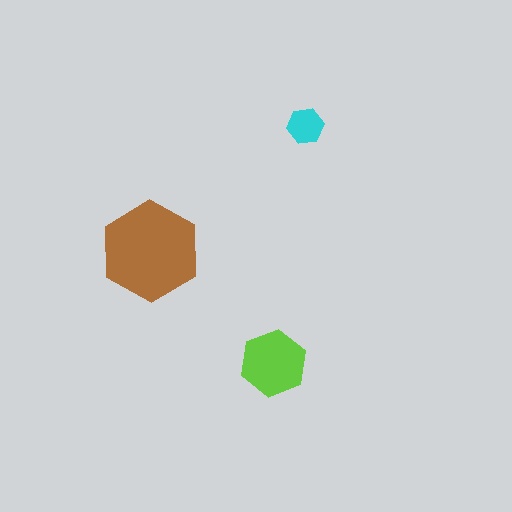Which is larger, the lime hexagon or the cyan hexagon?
The lime one.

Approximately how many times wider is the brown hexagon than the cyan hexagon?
About 2.5 times wider.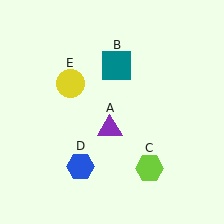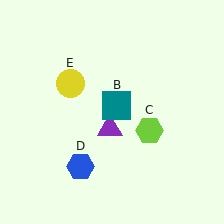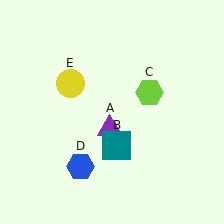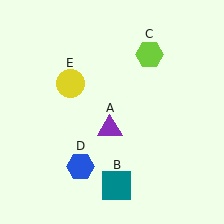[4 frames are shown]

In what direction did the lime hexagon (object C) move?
The lime hexagon (object C) moved up.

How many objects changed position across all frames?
2 objects changed position: teal square (object B), lime hexagon (object C).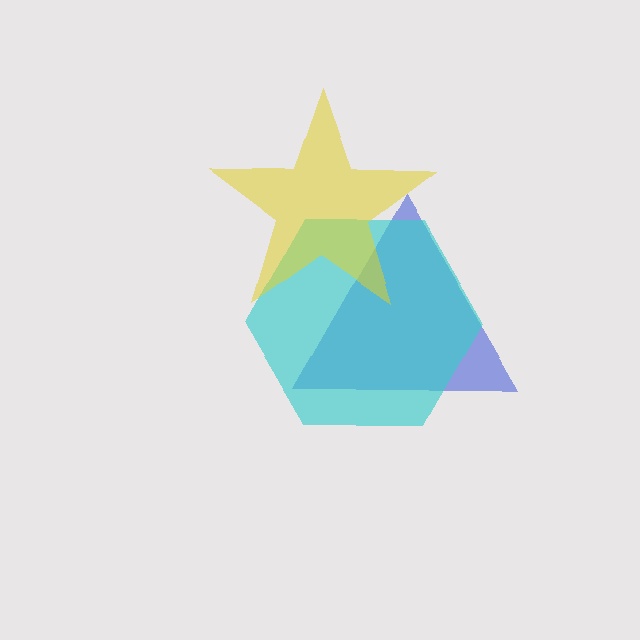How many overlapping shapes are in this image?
There are 3 overlapping shapes in the image.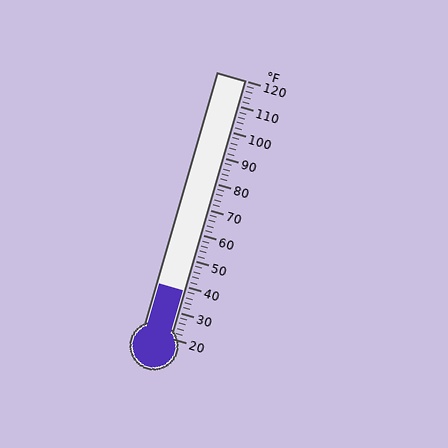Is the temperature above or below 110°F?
The temperature is below 110°F.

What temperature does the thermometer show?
The thermometer shows approximately 38°F.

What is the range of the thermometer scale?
The thermometer scale ranges from 20°F to 120°F.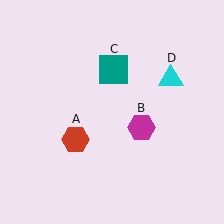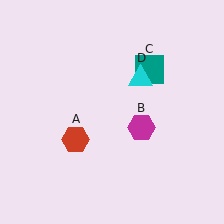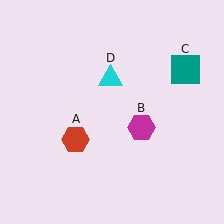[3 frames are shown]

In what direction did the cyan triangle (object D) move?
The cyan triangle (object D) moved left.